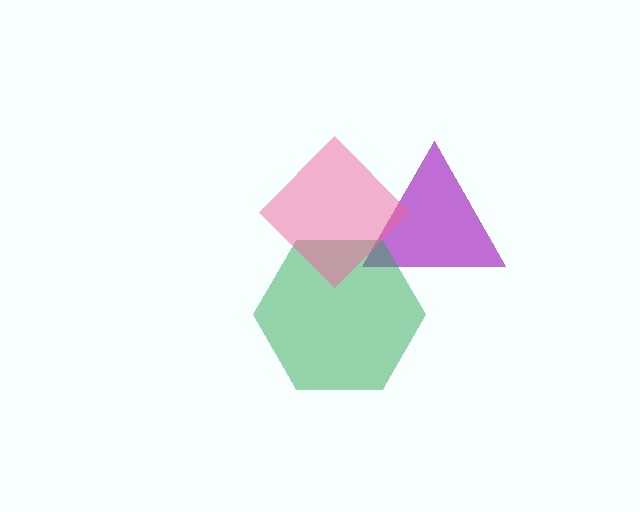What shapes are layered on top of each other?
The layered shapes are: a purple triangle, a green hexagon, a pink diamond.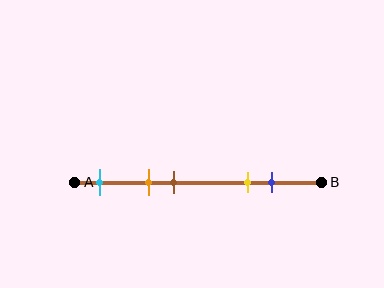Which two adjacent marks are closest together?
The orange and brown marks are the closest adjacent pair.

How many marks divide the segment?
There are 5 marks dividing the segment.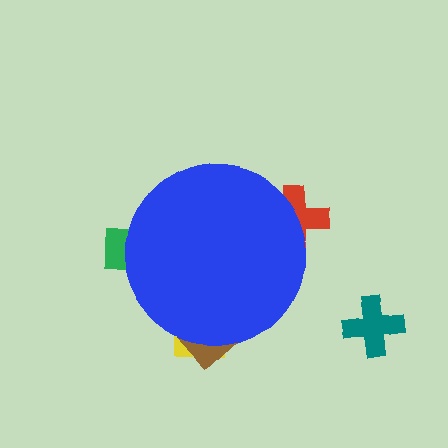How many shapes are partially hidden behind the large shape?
4 shapes are partially hidden.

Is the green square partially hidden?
Yes, the green square is partially hidden behind the blue circle.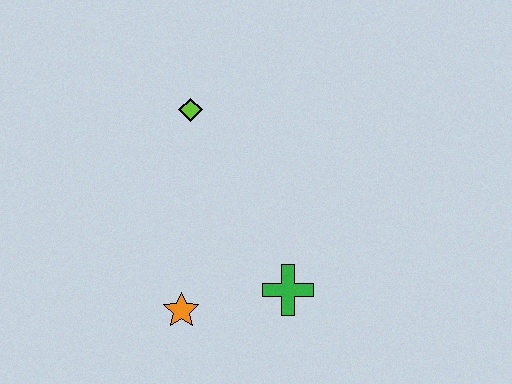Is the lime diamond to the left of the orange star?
No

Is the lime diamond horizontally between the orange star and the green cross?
Yes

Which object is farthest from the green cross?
The lime diamond is farthest from the green cross.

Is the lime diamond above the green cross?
Yes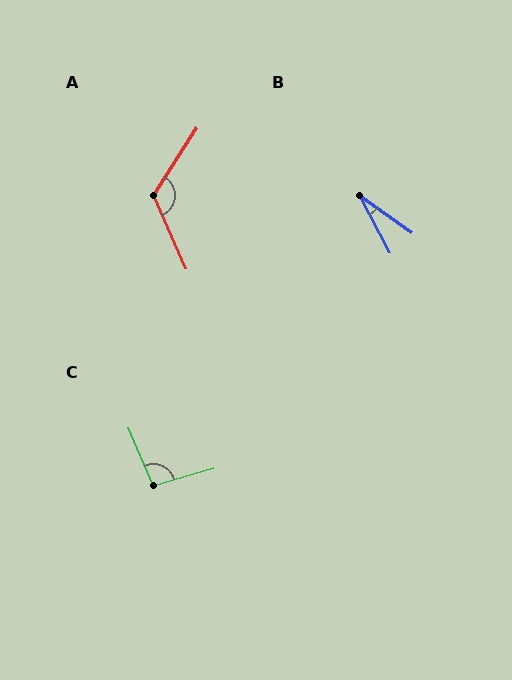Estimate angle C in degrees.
Approximately 97 degrees.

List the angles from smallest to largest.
B (26°), C (97°), A (124°).